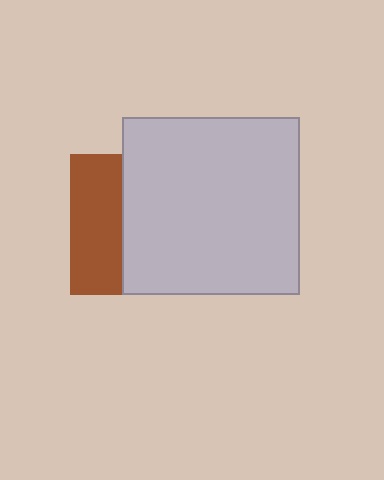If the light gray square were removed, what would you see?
You would see the complete brown square.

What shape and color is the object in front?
The object in front is a light gray square.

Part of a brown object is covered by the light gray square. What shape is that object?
It is a square.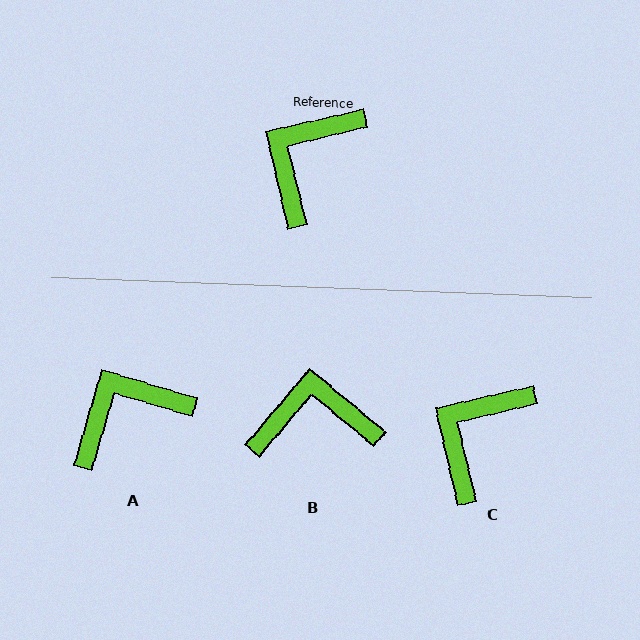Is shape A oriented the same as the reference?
No, it is off by about 30 degrees.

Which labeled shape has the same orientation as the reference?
C.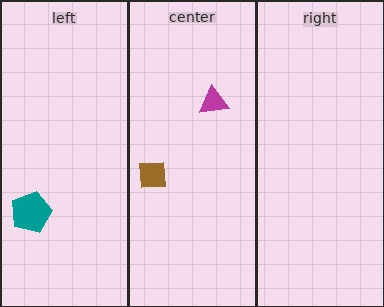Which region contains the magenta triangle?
The center region.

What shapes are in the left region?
The teal pentagon.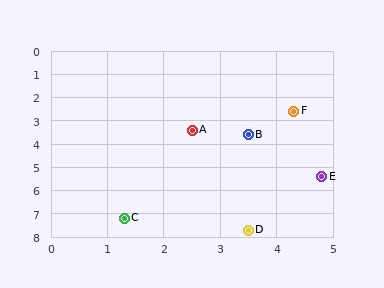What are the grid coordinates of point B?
Point B is at approximately (3.5, 3.6).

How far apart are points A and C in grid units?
Points A and C are about 4.0 grid units apart.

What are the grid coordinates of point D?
Point D is at approximately (3.5, 7.7).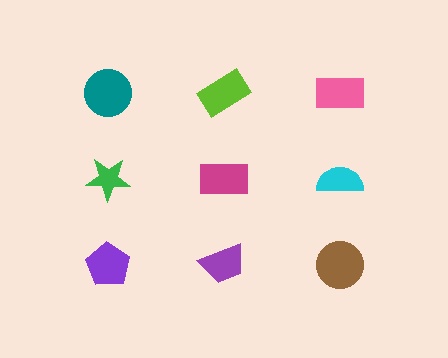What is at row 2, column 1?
A green star.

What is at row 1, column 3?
A pink rectangle.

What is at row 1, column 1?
A teal circle.